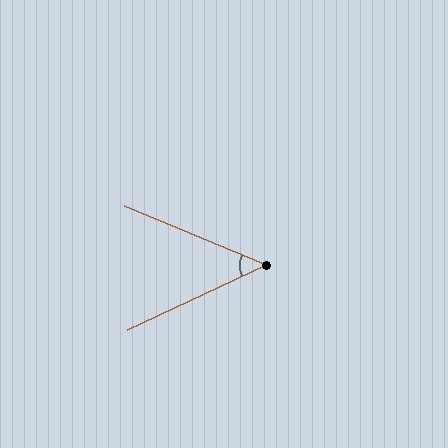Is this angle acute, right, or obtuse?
It is acute.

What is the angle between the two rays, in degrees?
Approximately 48 degrees.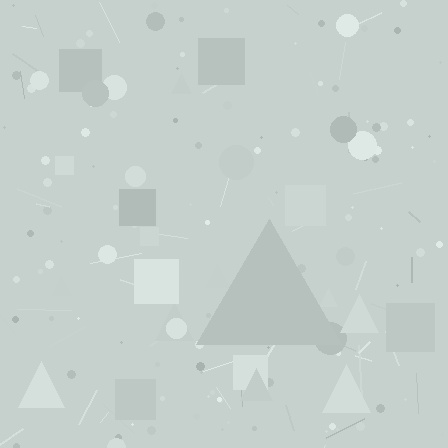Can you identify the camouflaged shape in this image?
The camouflaged shape is a triangle.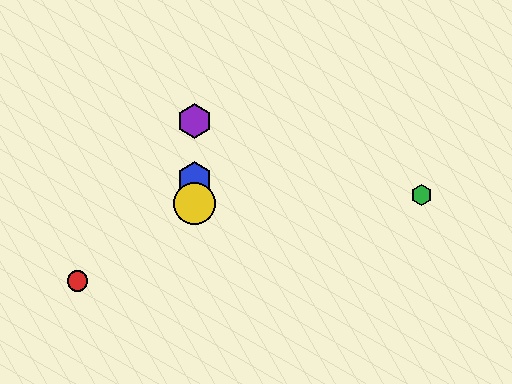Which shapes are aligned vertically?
The blue hexagon, the yellow circle, the purple hexagon are aligned vertically.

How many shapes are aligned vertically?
3 shapes (the blue hexagon, the yellow circle, the purple hexagon) are aligned vertically.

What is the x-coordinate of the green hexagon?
The green hexagon is at x≈421.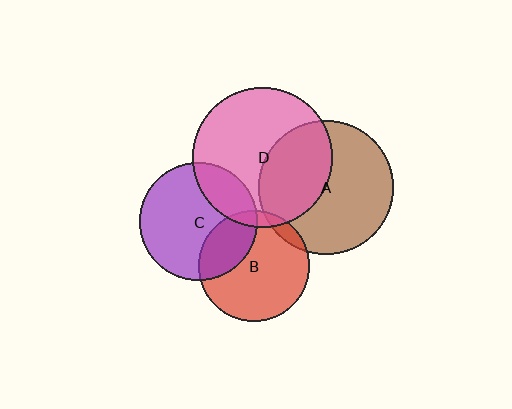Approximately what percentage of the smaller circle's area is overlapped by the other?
Approximately 20%.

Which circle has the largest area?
Circle D (pink).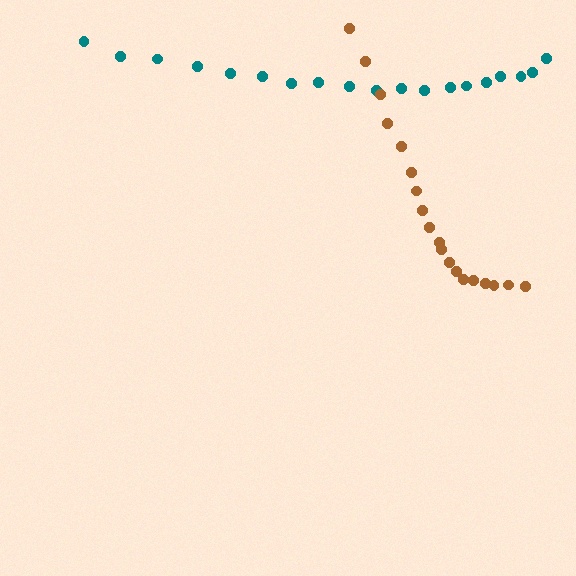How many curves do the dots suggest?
There are 2 distinct paths.